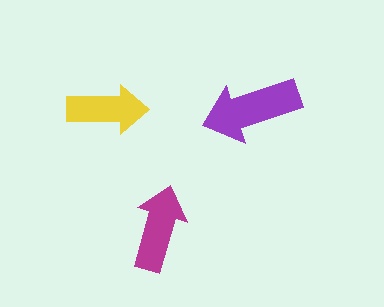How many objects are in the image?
There are 3 objects in the image.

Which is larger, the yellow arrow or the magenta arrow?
The magenta one.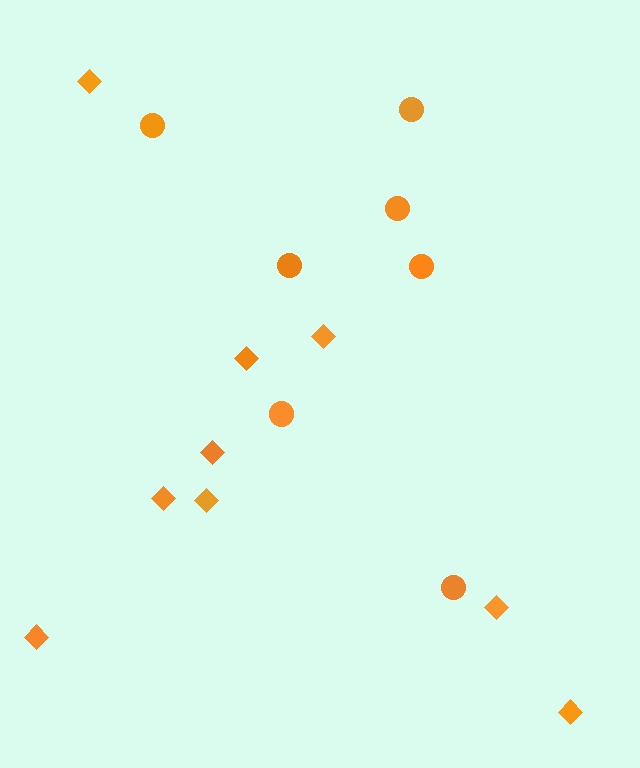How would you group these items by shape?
There are 2 groups: one group of diamonds (9) and one group of circles (7).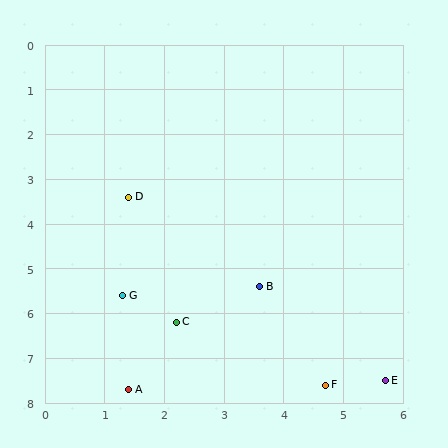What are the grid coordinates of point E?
Point E is at approximately (5.7, 7.5).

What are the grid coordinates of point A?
Point A is at approximately (1.4, 7.7).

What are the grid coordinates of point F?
Point F is at approximately (4.7, 7.6).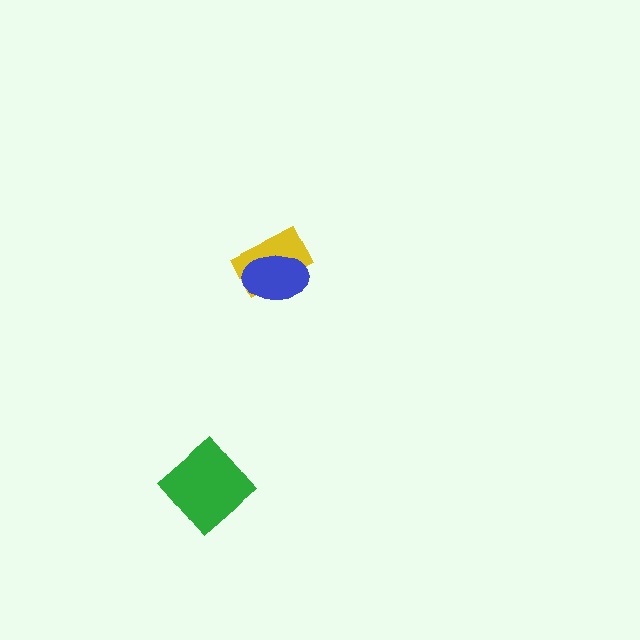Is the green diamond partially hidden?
No, no other shape covers it.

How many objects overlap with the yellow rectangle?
1 object overlaps with the yellow rectangle.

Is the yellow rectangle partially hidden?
Yes, it is partially covered by another shape.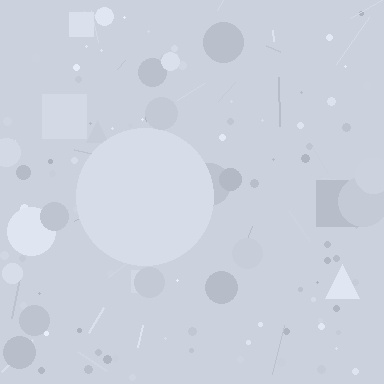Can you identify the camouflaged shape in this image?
The camouflaged shape is a circle.